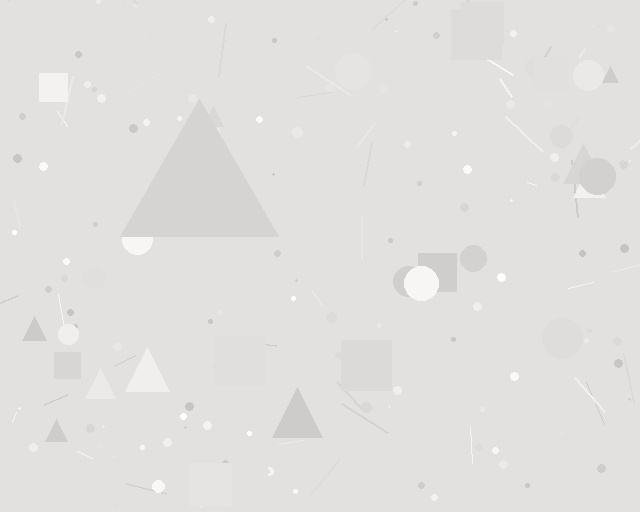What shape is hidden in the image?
A triangle is hidden in the image.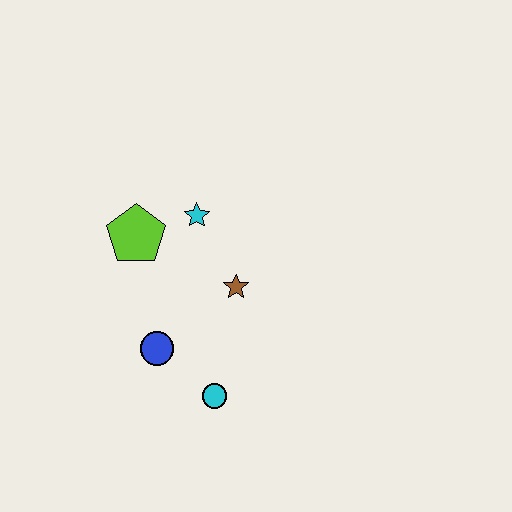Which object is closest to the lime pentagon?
The cyan star is closest to the lime pentagon.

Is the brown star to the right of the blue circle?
Yes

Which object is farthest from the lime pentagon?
The cyan circle is farthest from the lime pentagon.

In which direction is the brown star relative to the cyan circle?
The brown star is above the cyan circle.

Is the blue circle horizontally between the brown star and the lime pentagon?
Yes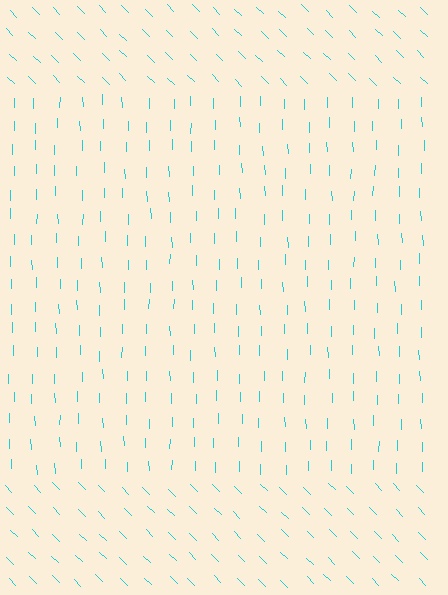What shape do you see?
I see a rectangle.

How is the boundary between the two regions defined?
The boundary is defined purely by a change in line orientation (approximately 45 degrees difference). All lines are the same color and thickness.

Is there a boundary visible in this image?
Yes, there is a texture boundary formed by a change in line orientation.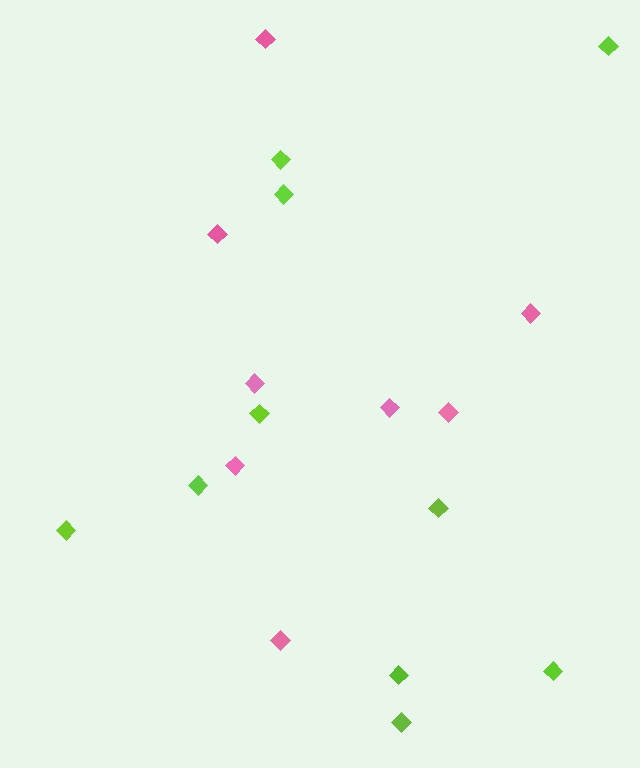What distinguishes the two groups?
There are 2 groups: one group of lime diamonds (10) and one group of pink diamonds (8).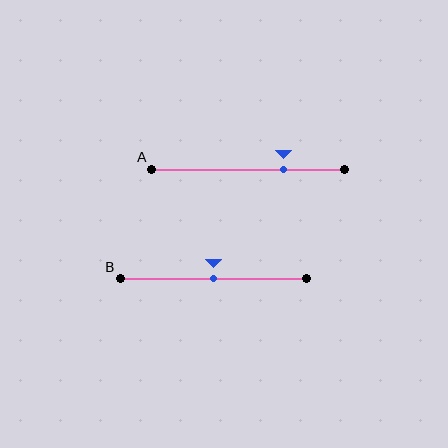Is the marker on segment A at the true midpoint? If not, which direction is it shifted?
No, the marker on segment A is shifted to the right by about 19% of the segment length.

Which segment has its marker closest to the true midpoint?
Segment B has its marker closest to the true midpoint.